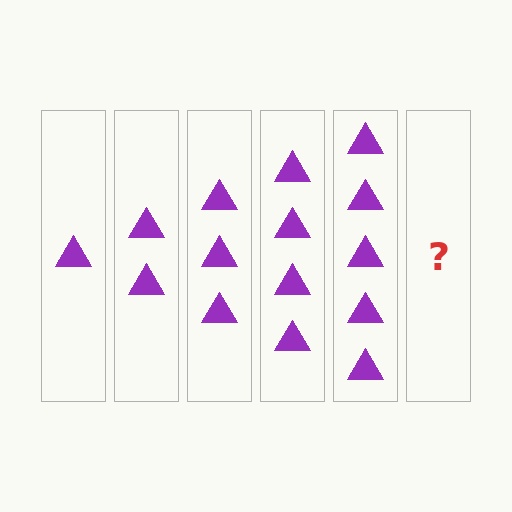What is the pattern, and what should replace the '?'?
The pattern is that each step adds one more triangle. The '?' should be 6 triangles.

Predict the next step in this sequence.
The next step is 6 triangles.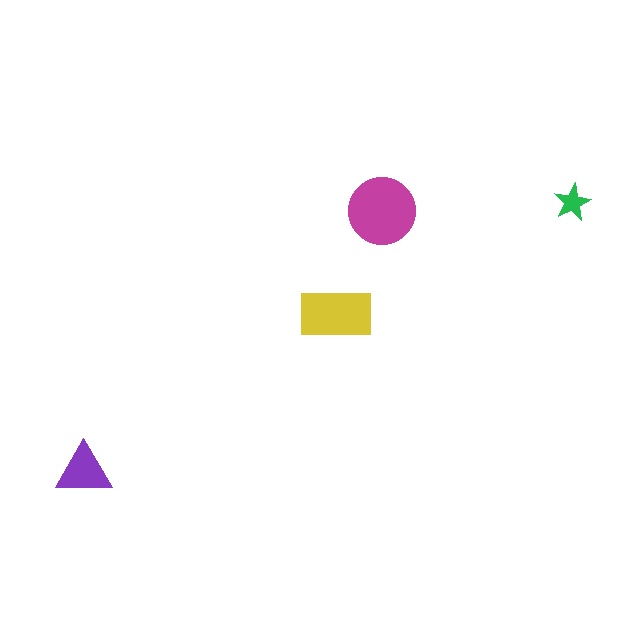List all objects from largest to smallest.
The magenta circle, the yellow rectangle, the purple triangle, the green star.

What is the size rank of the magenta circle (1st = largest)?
1st.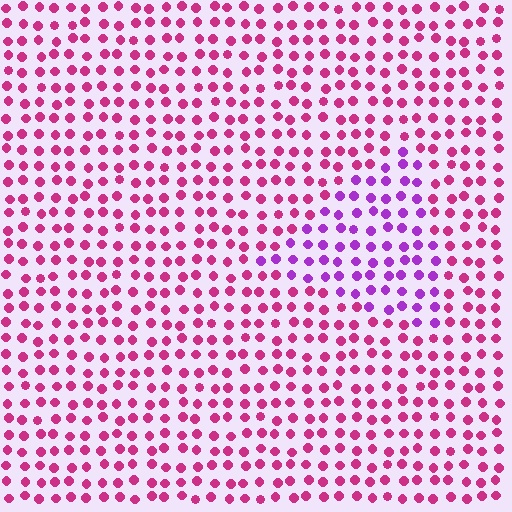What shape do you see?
I see a triangle.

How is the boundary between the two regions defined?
The boundary is defined purely by a slight shift in hue (about 41 degrees). Spacing, size, and orientation are identical on both sides.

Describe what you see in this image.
The image is filled with small magenta elements in a uniform arrangement. A triangle-shaped region is visible where the elements are tinted to a slightly different hue, forming a subtle color boundary.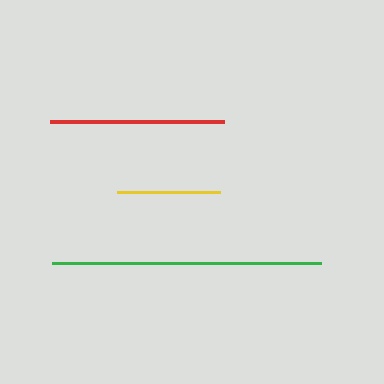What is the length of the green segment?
The green segment is approximately 269 pixels long.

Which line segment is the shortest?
The yellow line is the shortest at approximately 103 pixels.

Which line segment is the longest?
The green line is the longest at approximately 269 pixels.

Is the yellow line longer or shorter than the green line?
The green line is longer than the yellow line.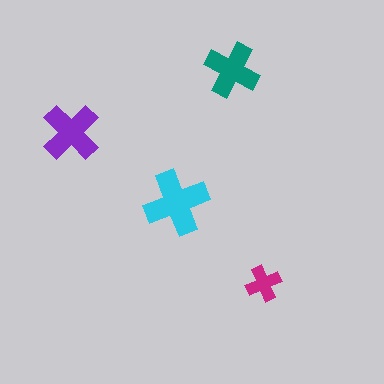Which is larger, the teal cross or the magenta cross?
The teal one.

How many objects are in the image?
There are 4 objects in the image.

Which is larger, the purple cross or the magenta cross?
The purple one.